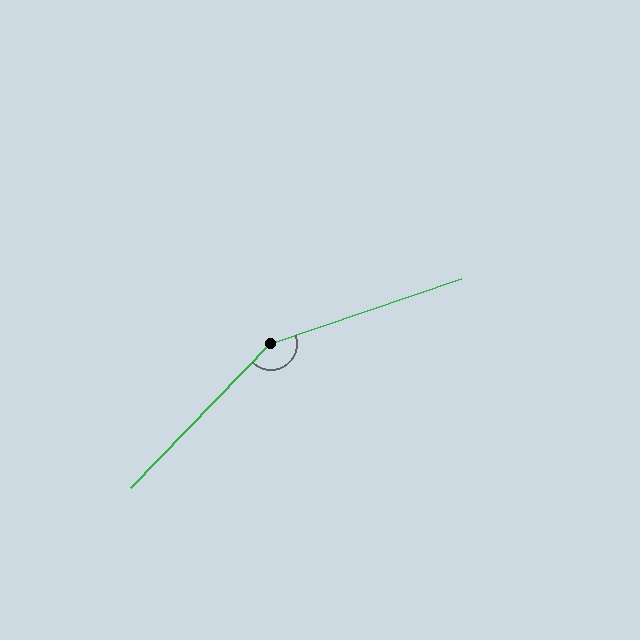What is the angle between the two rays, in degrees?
Approximately 153 degrees.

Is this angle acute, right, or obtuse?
It is obtuse.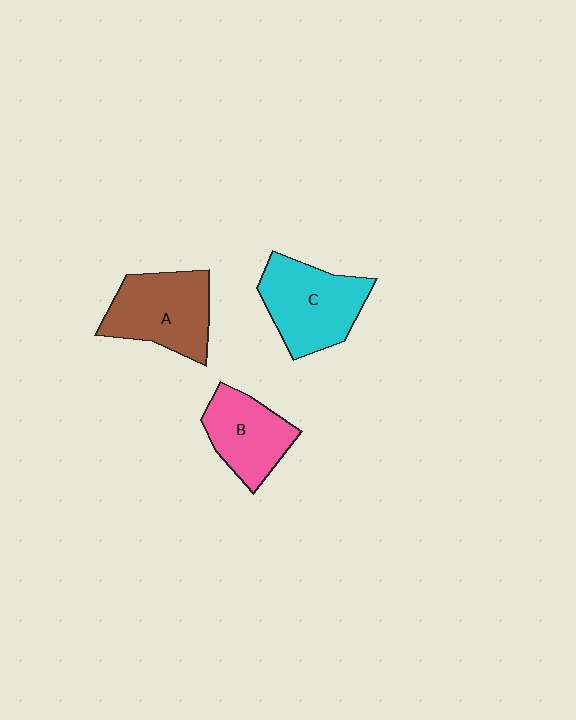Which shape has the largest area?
Shape C (cyan).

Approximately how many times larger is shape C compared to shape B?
Approximately 1.3 times.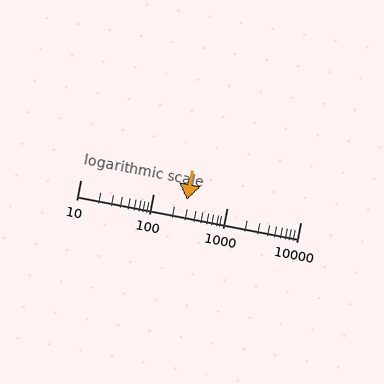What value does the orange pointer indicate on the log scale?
The pointer indicates approximately 280.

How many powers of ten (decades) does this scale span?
The scale spans 3 decades, from 10 to 10000.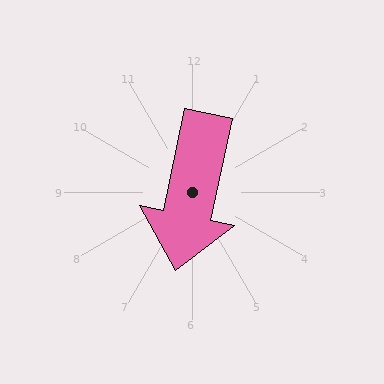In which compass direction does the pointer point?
South.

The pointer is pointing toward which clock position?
Roughly 6 o'clock.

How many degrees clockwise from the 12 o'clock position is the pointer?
Approximately 192 degrees.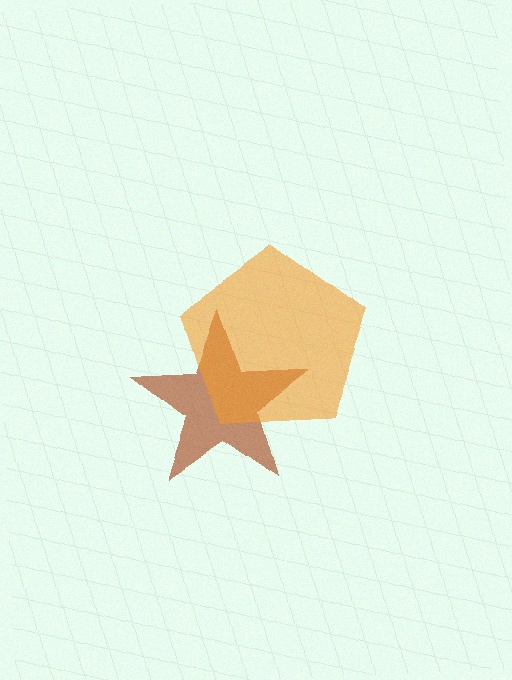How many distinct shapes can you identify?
There are 2 distinct shapes: a brown star, an orange pentagon.